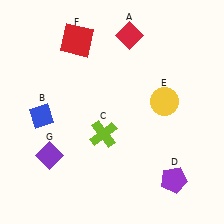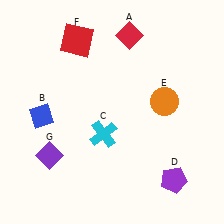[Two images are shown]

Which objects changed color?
C changed from lime to cyan. E changed from yellow to orange.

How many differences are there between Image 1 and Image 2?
There are 2 differences between the two images.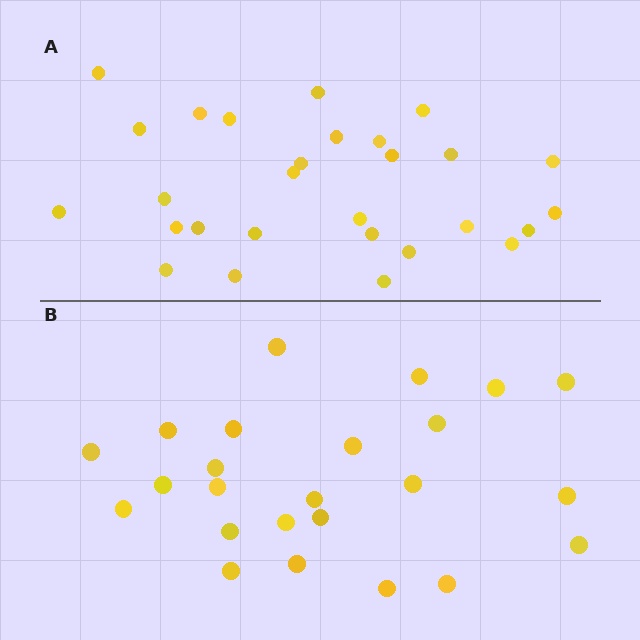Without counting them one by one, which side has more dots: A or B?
Region A (the top region) has more dots.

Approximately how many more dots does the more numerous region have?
Region A has about 4 more dots than region B.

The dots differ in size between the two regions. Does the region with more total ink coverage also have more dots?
No. Region B has more total ink coverage because its dots are larger, but region A actually contains more individual dots. Total area can be misleading — the number of items is what matters here.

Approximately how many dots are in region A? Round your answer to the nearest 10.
About 30 dots. (The exact count is 28, which rounds to 30.)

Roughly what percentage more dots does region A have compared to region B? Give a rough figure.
About 15% more.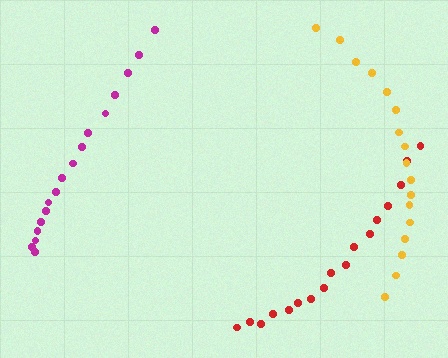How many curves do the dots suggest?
There are 3 distinct paths.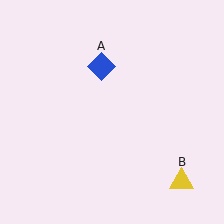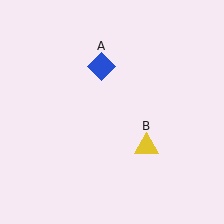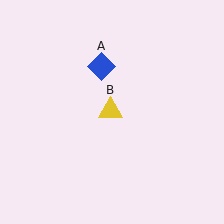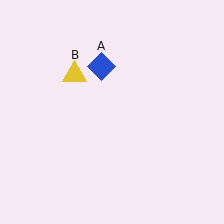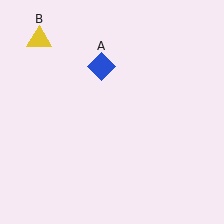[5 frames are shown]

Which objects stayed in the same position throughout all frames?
Blue diamond (object A) remained stationary.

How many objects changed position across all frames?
1 object changed position: yellow triangle (object B).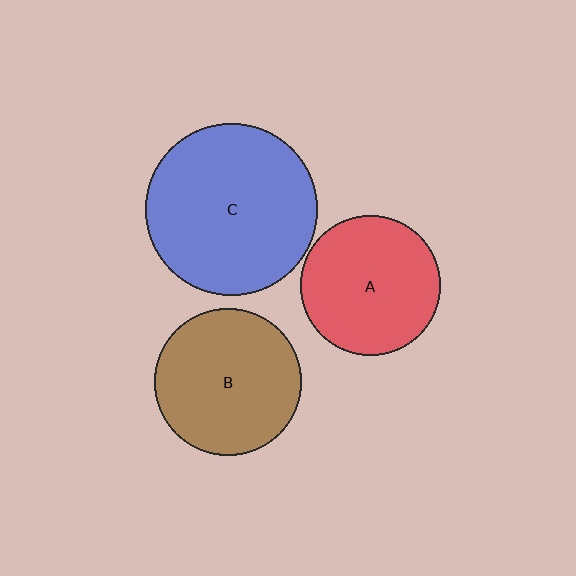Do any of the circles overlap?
No, none of the circles overlap.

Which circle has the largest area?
Circle C (blue).